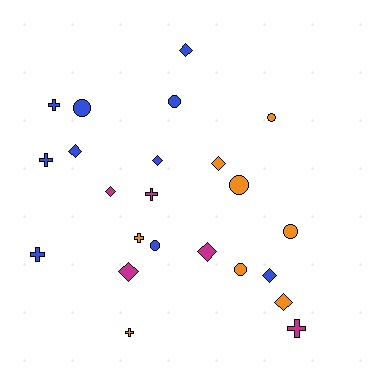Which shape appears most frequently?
Diamond, with 9 objects.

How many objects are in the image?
There are 23 objects.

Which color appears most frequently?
Blue, with 10 objects.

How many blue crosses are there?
There are 3 blue crosses.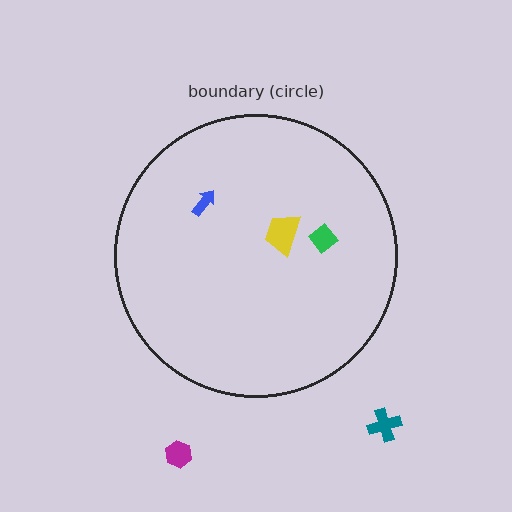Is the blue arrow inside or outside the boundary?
Inside.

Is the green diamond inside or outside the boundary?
Inside.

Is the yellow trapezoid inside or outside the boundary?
Inside.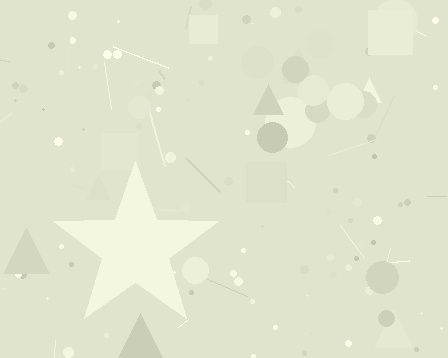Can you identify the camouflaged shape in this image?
The camouflaged shape is a star.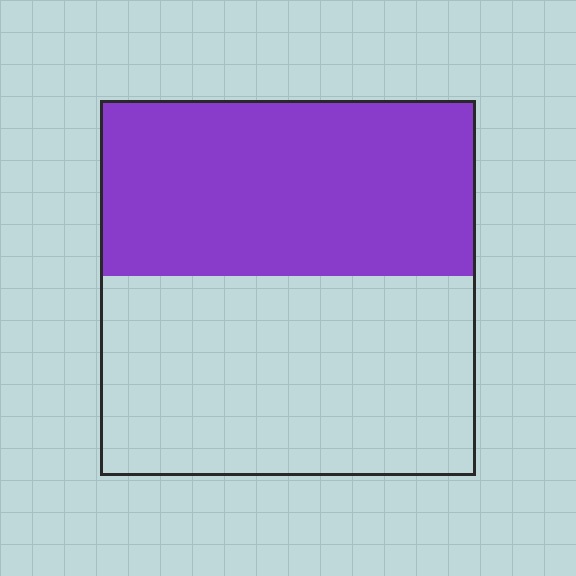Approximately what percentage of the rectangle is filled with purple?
Approximately 45%.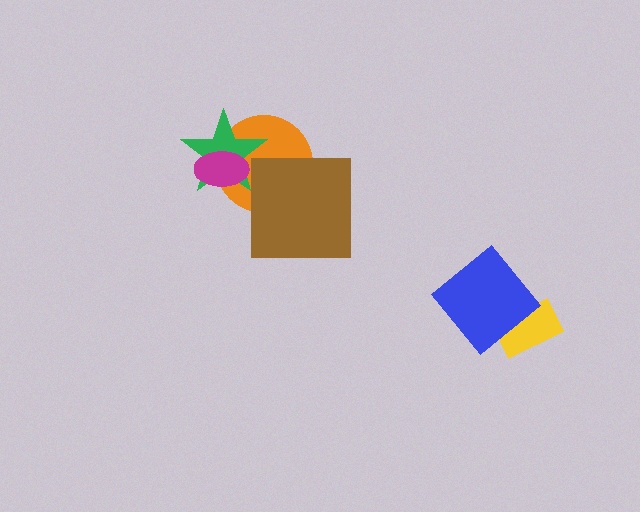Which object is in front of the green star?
The magenta ellipse is in front of the green star.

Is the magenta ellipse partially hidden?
No, no other shape covers it.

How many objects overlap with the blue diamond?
1 object overlaps with the blue diamond.